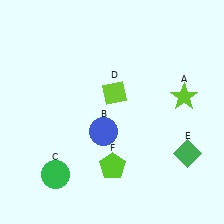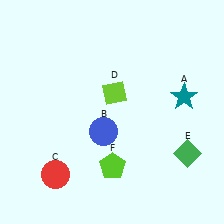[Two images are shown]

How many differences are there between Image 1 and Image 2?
There are 2 differences between the two images.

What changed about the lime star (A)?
In Image 1, A is lime. In Image 2, it changed to teal.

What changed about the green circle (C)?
In Image 1, C is green. In Image 2, it changed to red.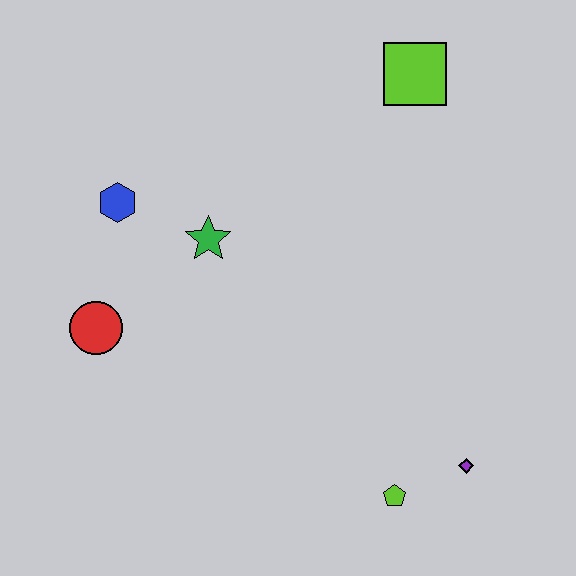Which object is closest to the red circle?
The blue hexagon is closest to the red circle.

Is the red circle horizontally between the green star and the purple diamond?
No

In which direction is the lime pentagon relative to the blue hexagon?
The lime pentagon is below the blue hexagon.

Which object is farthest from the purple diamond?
The blue hexagon is farthest from the purple diamond.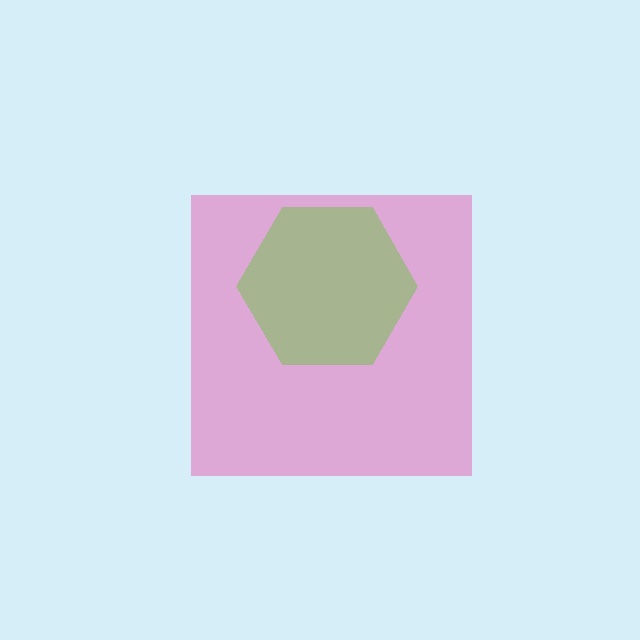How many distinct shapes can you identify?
There are 2 distinct shapes: a pink square, a lime hexagon.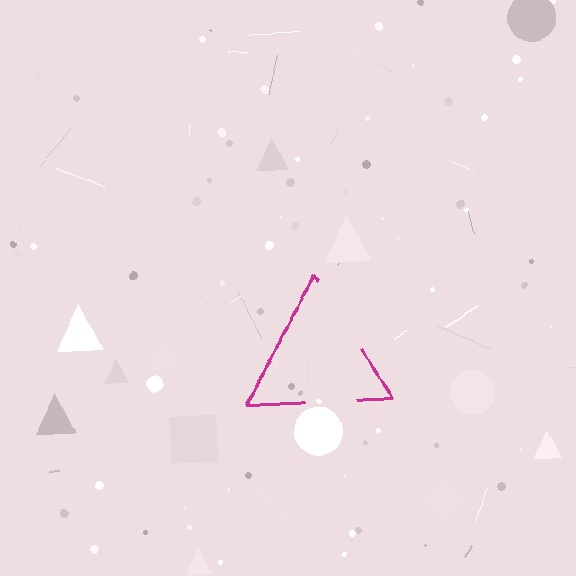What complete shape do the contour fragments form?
The contour fragments form a triangle.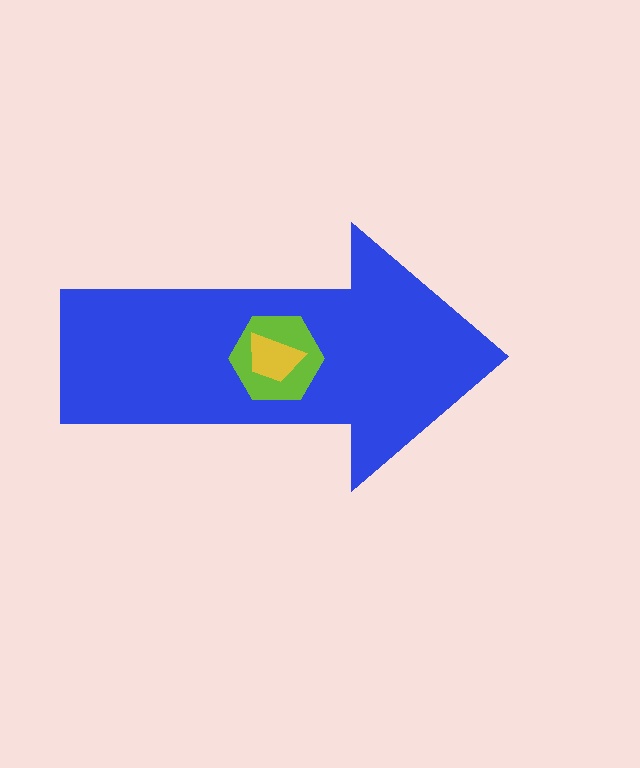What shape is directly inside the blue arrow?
The lime hexagon.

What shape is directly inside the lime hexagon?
The yellow trapezoid.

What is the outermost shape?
The blue arrow.